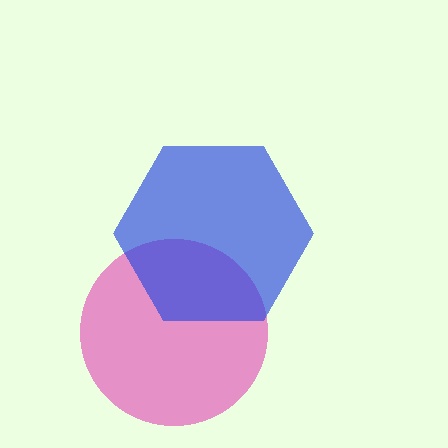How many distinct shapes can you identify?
There are 2 distinct shapes: a pink circle, a blue hexagon.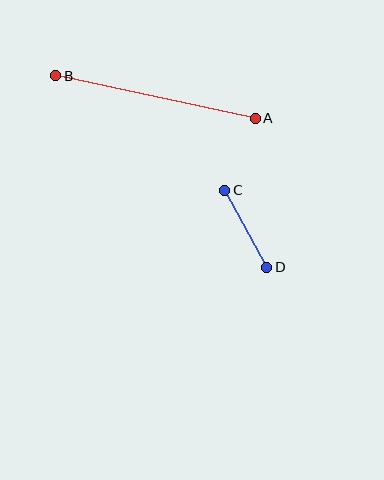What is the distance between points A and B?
The distance is approximately 204 pixels.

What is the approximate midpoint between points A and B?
The midpoint is at approximately (156, 97) pixels.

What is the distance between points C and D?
The distance is approximately 88 pixels.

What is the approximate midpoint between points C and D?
The midpoint is at approximately (246, 229) pixels.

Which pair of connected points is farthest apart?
Points A and B are farthest apart.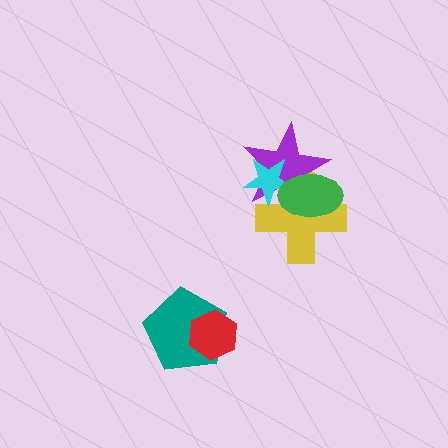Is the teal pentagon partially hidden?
Yes, it is partially covered by another shape.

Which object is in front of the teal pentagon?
The red hexagon is in front of the teal pentagon.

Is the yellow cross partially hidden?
Yes, it is partially covered by another shape.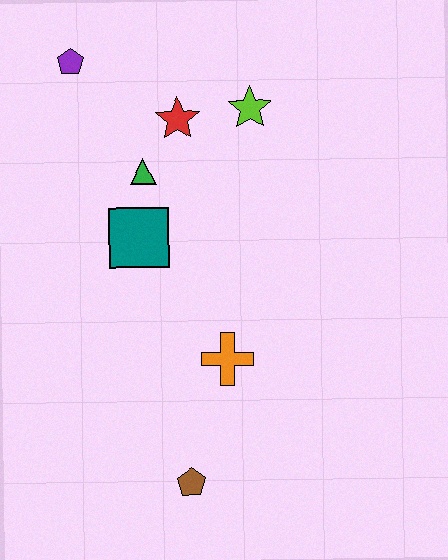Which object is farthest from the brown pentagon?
The purple pentagon is farthest from the brown pentagon.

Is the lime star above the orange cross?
Yes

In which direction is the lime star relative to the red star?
The lime star is to the right of the red star.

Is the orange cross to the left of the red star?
No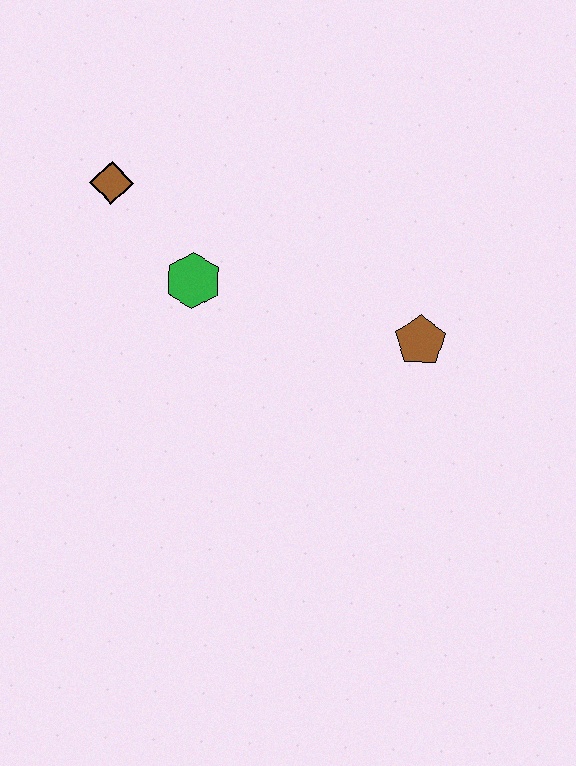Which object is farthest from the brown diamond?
The brown pentagon is farthest from the brown diamond.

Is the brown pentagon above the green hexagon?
No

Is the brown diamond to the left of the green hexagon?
Yes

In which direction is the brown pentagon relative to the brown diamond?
The brown pentagon is to the right of the brown diamond.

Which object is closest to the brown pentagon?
The green hexagon is closest to the brown pentagon.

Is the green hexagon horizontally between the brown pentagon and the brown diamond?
Yes